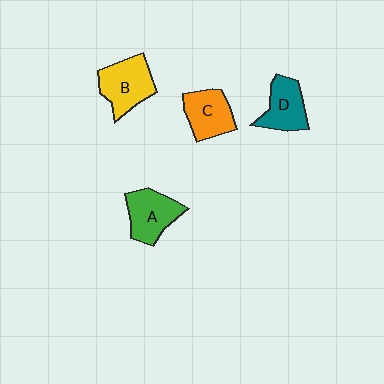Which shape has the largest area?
Shape B (yellow).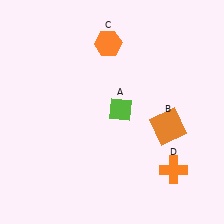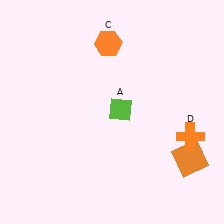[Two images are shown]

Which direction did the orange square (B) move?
The orange square (B) moved down.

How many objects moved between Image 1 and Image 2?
2 objects moved between the two images.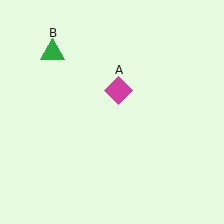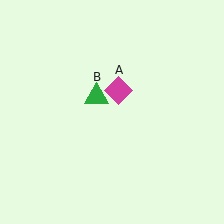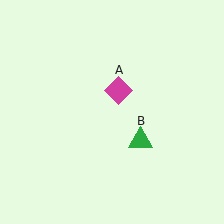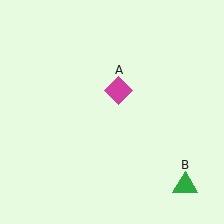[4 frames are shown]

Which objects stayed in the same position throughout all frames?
Magenta diamond (object A) remained stationary.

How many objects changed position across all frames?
1 object changed position: green triangle (object B).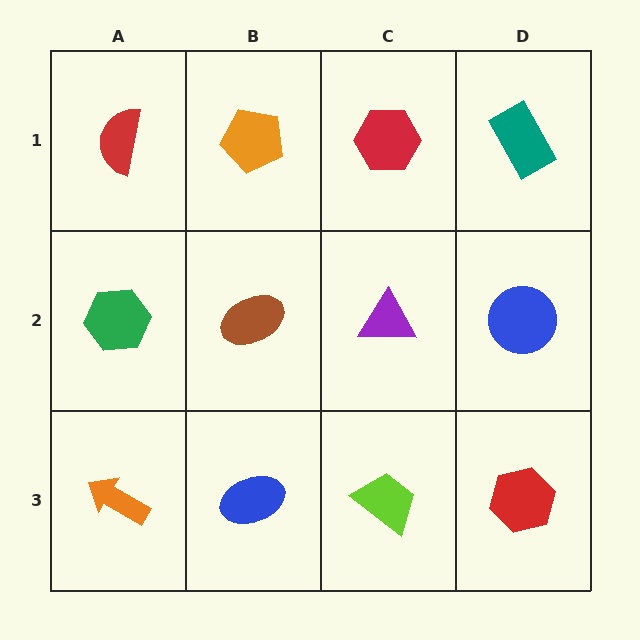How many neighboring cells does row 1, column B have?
3.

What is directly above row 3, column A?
A green hexagon.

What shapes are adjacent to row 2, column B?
An orange pentagon (row 1, column B), a blue ellipse (row 3, column B), a green hexagon (row 2, column A), a purple triangle (row 2, column C).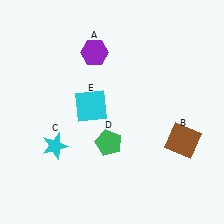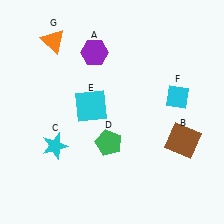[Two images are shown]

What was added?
A cyan diamond (F), an orange triangle (G) were added in Image 2.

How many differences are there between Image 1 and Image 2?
There are 2 differences between the two images.